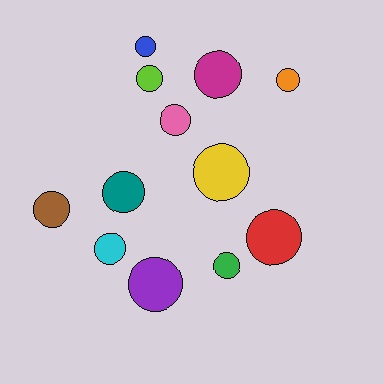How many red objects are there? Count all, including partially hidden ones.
There is 1 red object.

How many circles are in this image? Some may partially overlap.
There are 12 circles.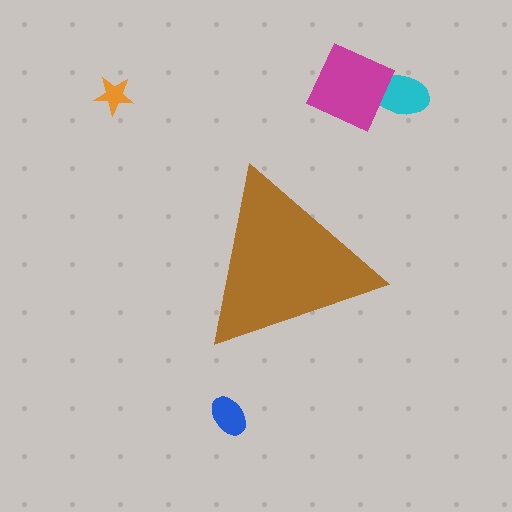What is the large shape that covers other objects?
A brown triangle.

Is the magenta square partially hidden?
No, the magenta square is fully visible.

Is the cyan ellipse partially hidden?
No, the cyan ellipse is fully visible.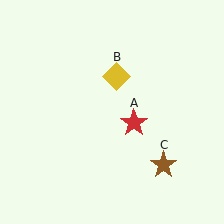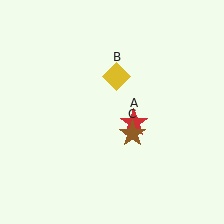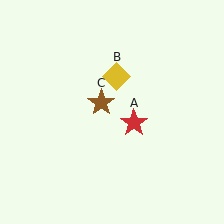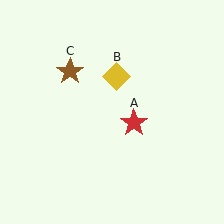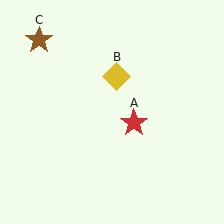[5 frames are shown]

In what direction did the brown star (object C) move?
The brown star (object C) moved up and to the left.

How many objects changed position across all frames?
1 object changed position: brown star (object C).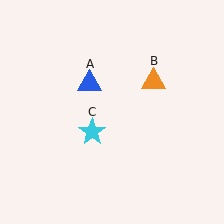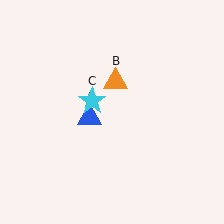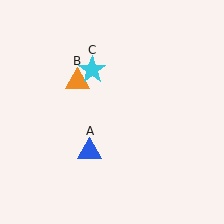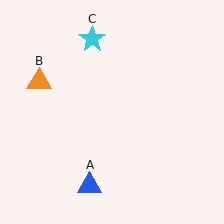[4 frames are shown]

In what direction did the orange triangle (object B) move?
The orange triangle (object B) moved left.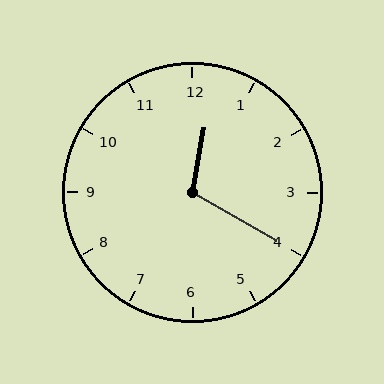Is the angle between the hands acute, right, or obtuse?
It is obtuse.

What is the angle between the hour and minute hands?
Approximately 110 degrees.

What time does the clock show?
12:20.